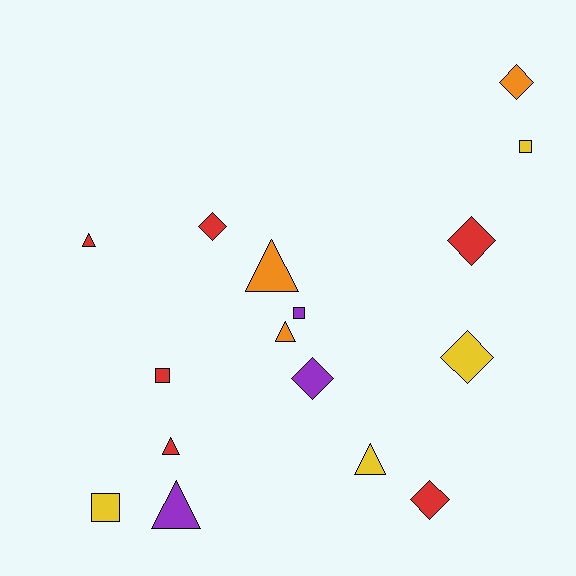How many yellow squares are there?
There are 2 yellow squares.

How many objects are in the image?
There are 16 objects.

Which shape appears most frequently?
Triangle, with 6 objects.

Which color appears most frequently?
Red, with 6 objects.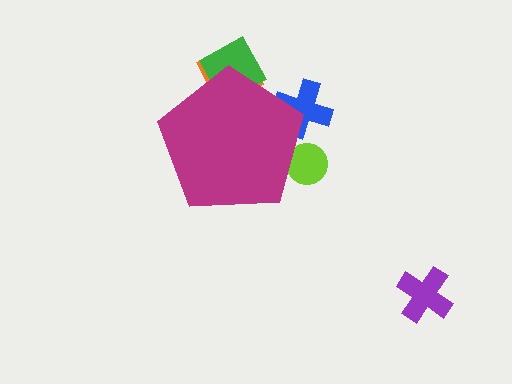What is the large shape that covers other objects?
A magenta pentagon.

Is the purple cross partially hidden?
No, the purple cross is fully visible.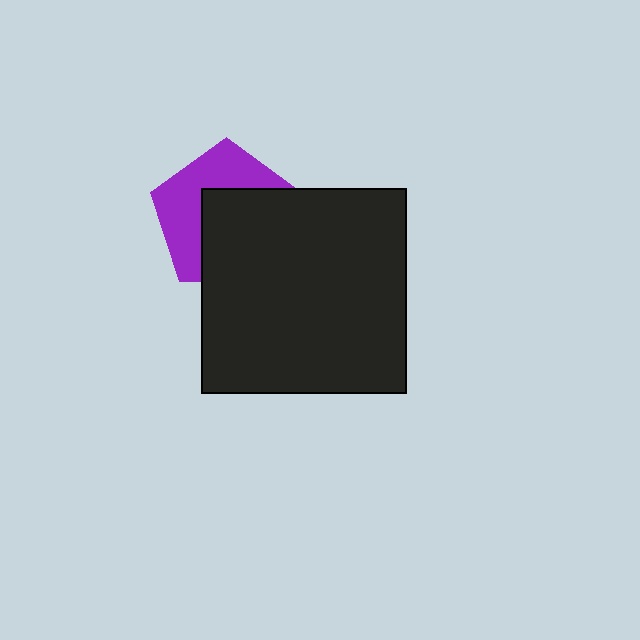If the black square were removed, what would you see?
You would see the complete purple pentagon.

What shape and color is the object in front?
The object in front is a black square.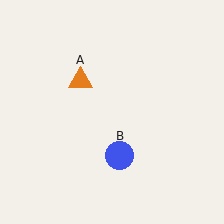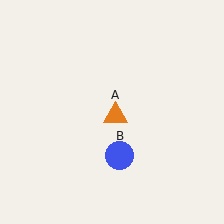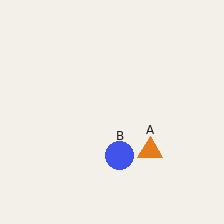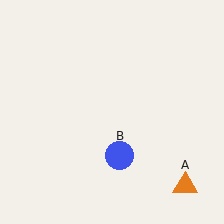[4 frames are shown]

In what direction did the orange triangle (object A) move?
The orange triangle (object A) moved down and to the right.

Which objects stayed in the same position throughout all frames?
Blue circle (object B) remained stationary.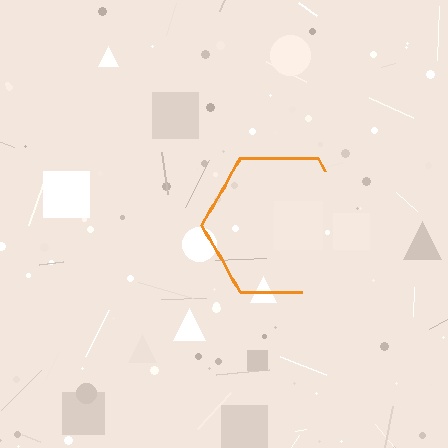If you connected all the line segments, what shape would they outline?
They would outline a hexagon.